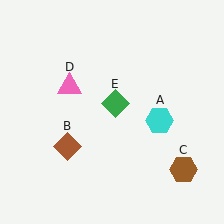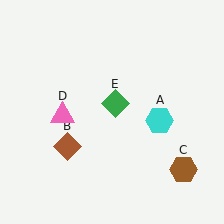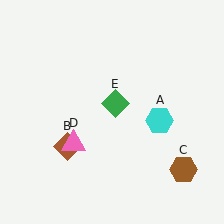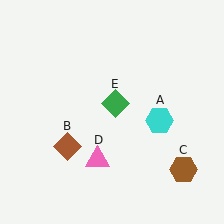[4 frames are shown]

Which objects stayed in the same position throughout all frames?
Cyan hexagon (object A) and brown diamond (object B) and brown hexagon (object C) and green diamond (object E) remained stationary.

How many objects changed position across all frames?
1 object changed position: pink triangle (object D).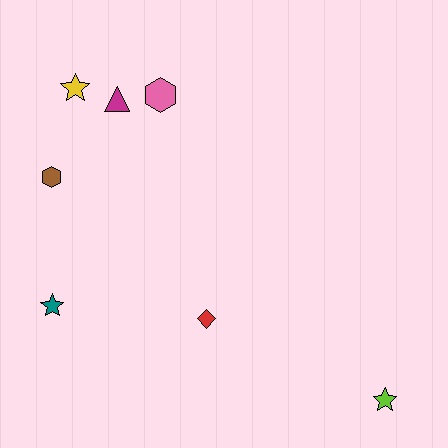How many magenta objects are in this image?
There is 1 magenta object.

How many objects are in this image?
There are 7 objects.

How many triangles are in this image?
There is 1 triangle.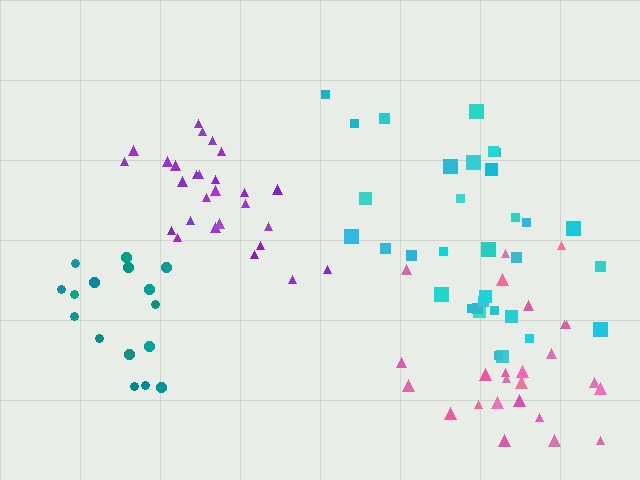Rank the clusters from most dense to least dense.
purple, teal, cyan, pink.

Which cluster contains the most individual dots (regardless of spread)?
Cyan (33).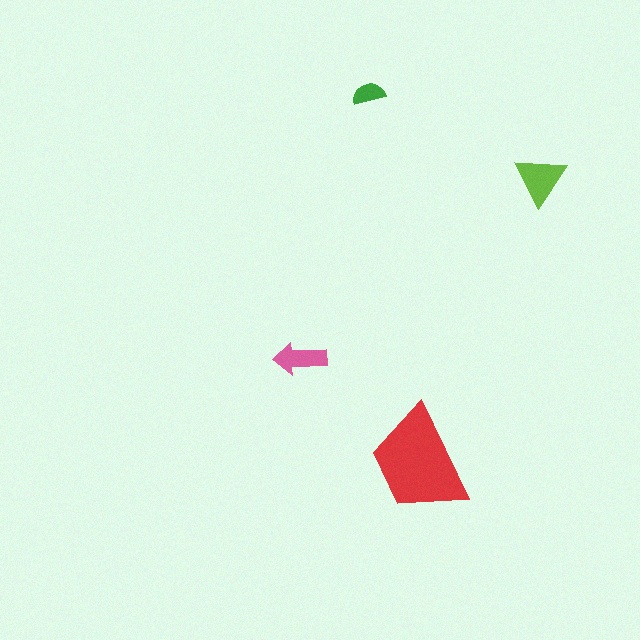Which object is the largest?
The red trapezoid.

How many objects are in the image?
There are 4 objects in the image.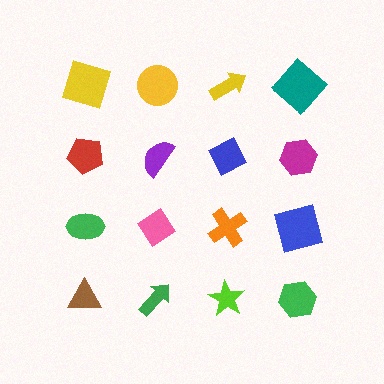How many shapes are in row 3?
4 shapes.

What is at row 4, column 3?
A lime star.